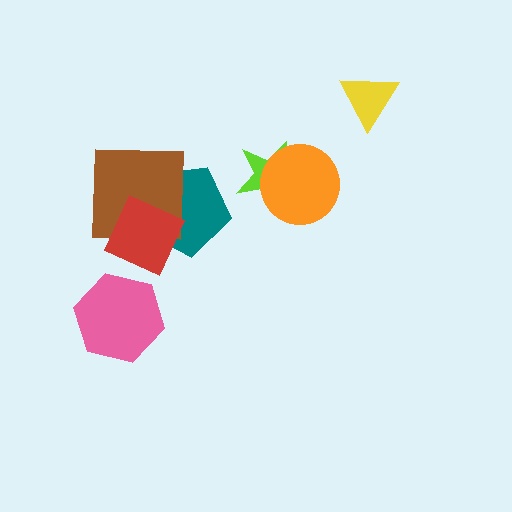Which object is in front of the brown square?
The red diamond is in front of the brown square.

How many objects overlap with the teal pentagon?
2 objects overlap with the teal pentagon.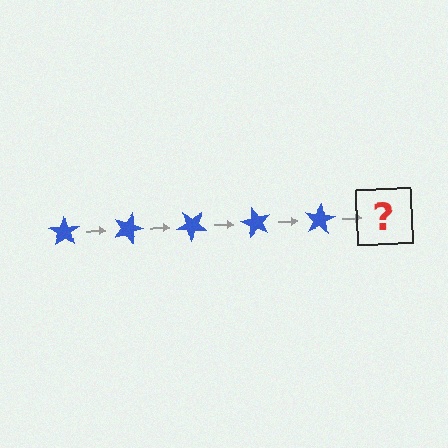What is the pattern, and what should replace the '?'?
The pattern is that the star rotates 20 degrees each step. The '?' should be a blue star rotated 100 degrees.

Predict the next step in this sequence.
The next step is a blue star rotated 100 degrees.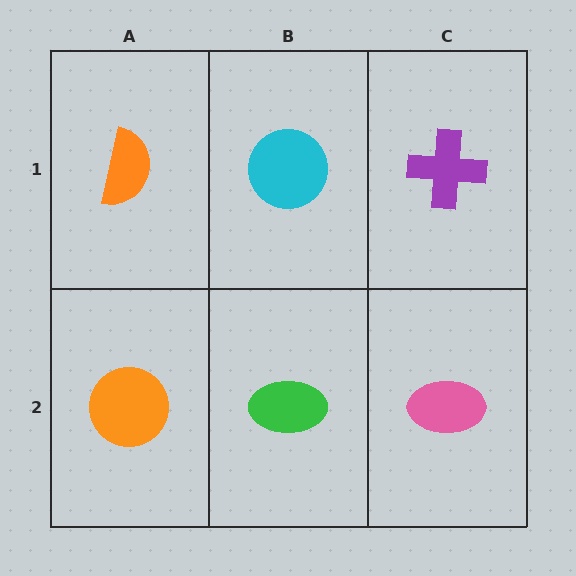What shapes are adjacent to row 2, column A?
An orange semicircle (row 1, column A), a green ellipse (row 2, column B).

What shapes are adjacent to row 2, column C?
A purple cross (row 1, column C), a green ellipse (row 2, column B).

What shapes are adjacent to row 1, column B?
A green ellipse (row 2, column B), an orange semicircle (row 1, column A), a purple cross (row 1, column C).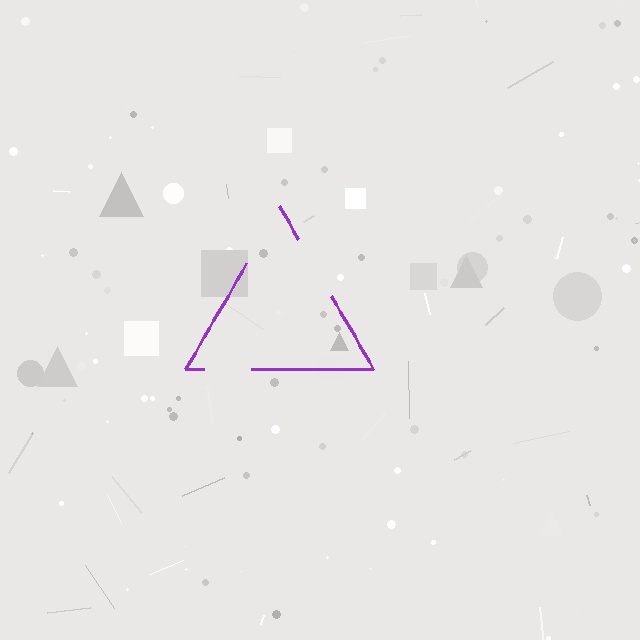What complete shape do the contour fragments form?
The contour fragments form a triangle.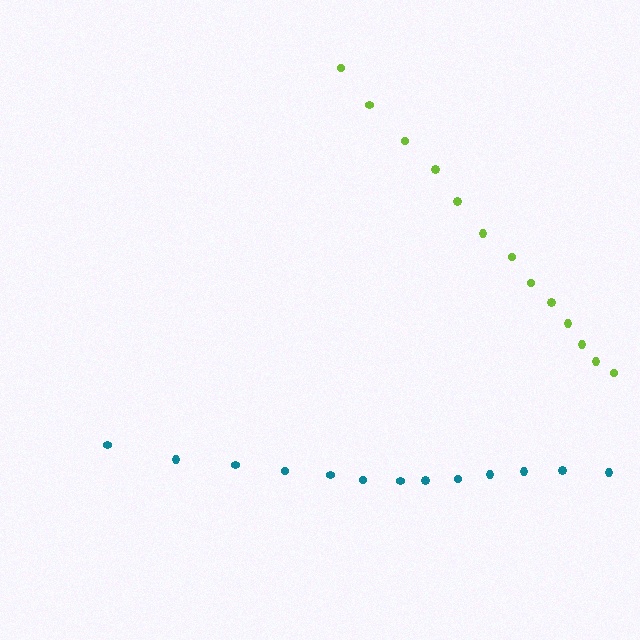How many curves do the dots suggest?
There are 2 distinct paths.